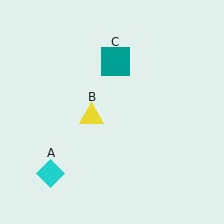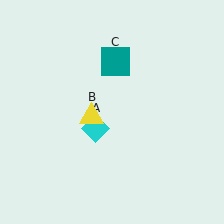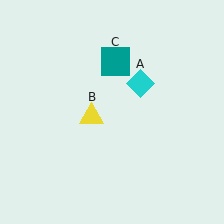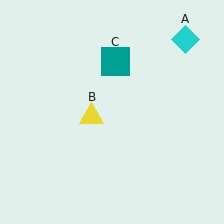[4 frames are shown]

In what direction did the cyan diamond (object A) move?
The cyan diamond (object A) moved up and to the right.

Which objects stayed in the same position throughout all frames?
Yellow triangle (object B) and teal square (object C) remained stationary.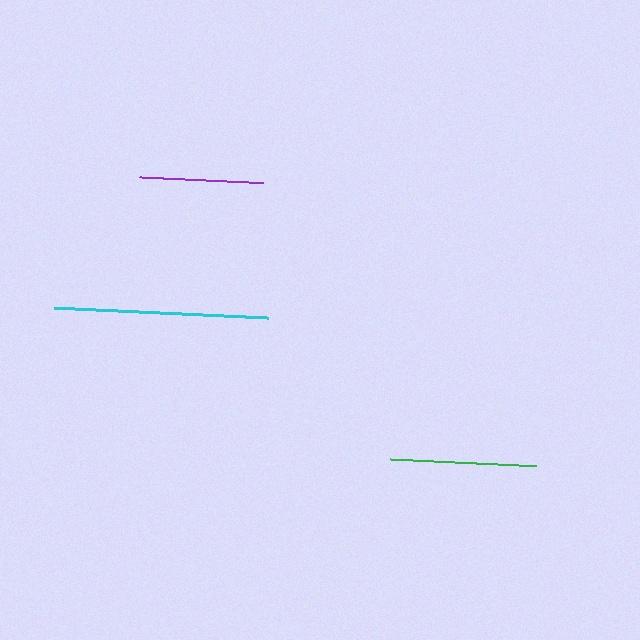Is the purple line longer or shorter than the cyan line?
The cyan line is longer than the purple line.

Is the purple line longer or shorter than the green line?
The green line is longer than the purple line.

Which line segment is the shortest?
The purple line is the shortest at approximately 124 pixels.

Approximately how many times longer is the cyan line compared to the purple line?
The cyan line is approximately 1.7 times the length of the purple line.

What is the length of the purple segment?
The purple segment is approximately 124 pixels long.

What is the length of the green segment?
The green segment is approximately 147 pixels long.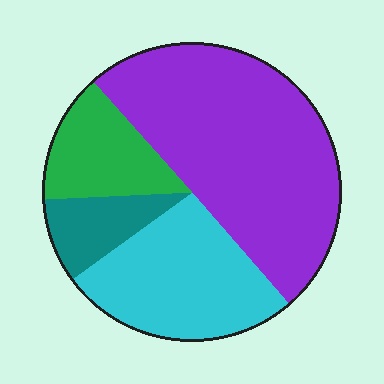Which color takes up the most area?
Purple, at roughly 50%.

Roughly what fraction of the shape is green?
Green covers roughly 15% of the shape.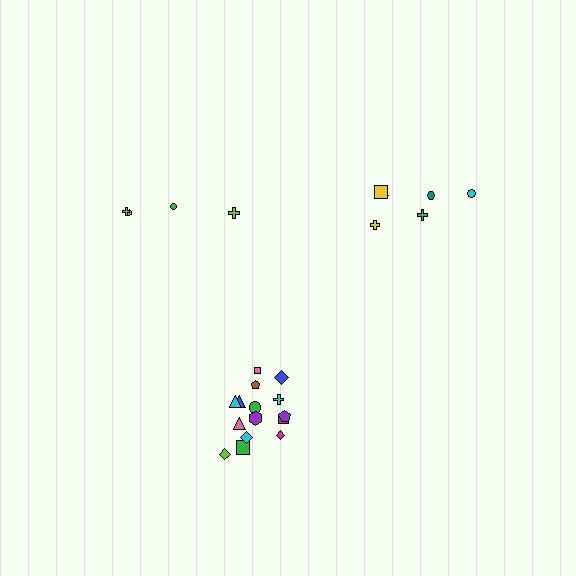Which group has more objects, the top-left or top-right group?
The top-right group.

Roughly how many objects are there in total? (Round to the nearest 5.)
Roughly 25 objects in total.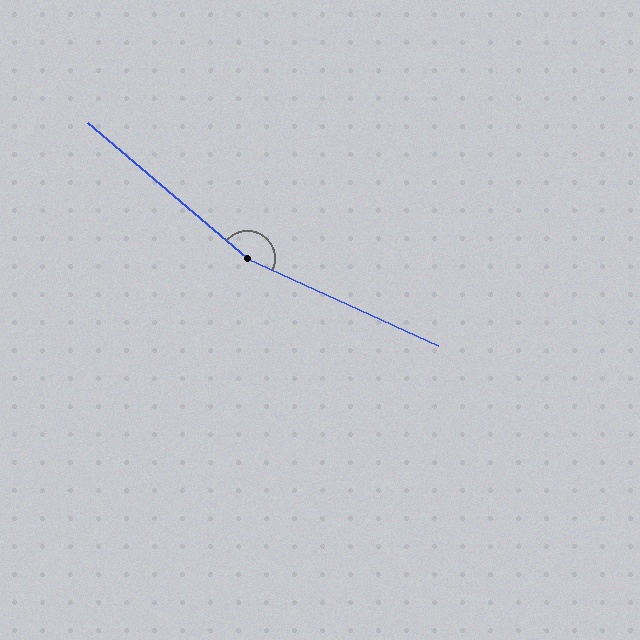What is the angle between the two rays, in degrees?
Approximately 164 degrees.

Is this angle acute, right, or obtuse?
It is obtuse.